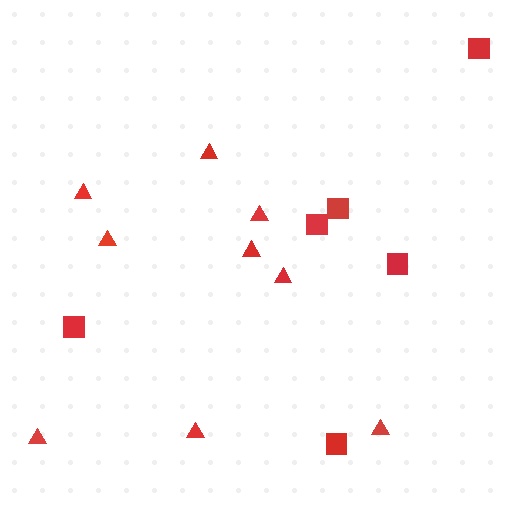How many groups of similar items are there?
There are 2 groups: one group of squares (6) and one group of triangles (9).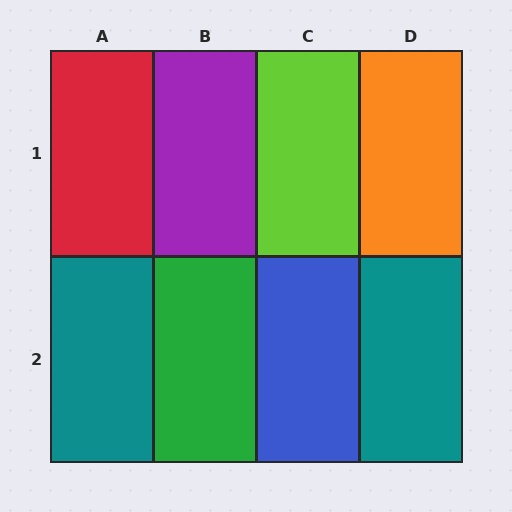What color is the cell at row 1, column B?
Purple.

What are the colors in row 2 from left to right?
Teal, green, blue, teal.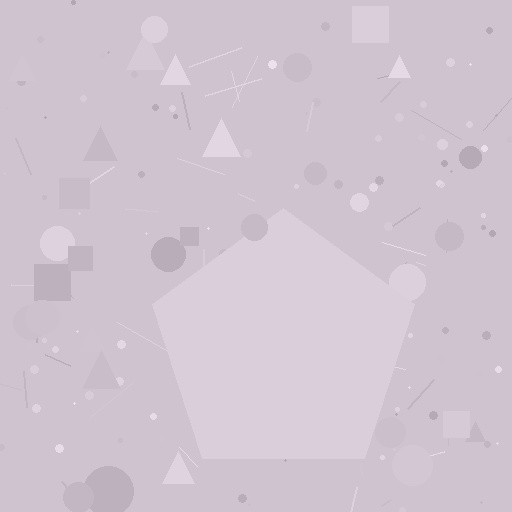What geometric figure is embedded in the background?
A pentagon is embedded in the background.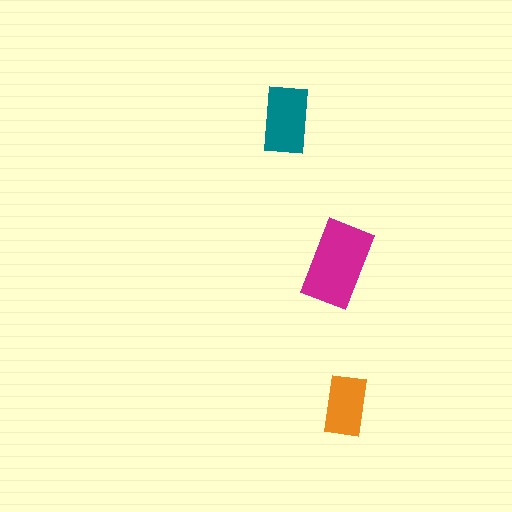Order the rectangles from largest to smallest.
the magenta one, the teal one, the orange one.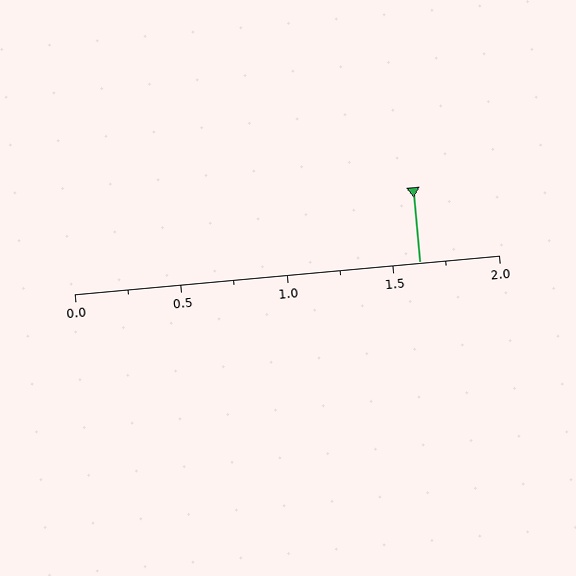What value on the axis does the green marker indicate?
The marker indicates approximately 1.62.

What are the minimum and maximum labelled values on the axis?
The axis runs from 0.0 to 2.0.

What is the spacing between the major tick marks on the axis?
The major ticks are spaced 0.5 apart.